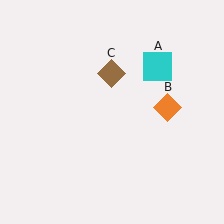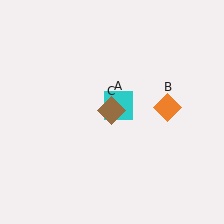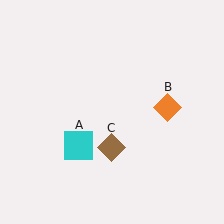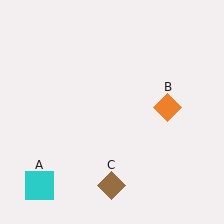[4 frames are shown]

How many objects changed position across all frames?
2 objects changed position: cyan square (object A), brown diamond (object C).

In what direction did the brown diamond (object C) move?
The brown diamond (object C) moved down.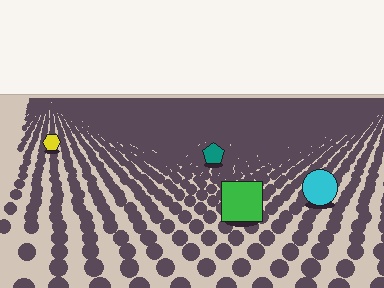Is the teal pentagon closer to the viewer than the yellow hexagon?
Yes. The teal pentagon is closer — you can tell from the texture gradient: the ground texture is coarser near it.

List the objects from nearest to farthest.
From nearest to farthest: the green square, the cyan circle, the teal pentagon, the yellow hexagon.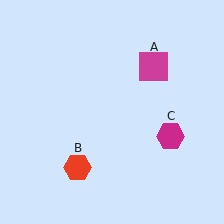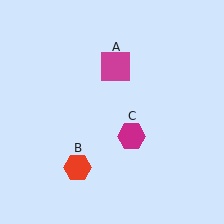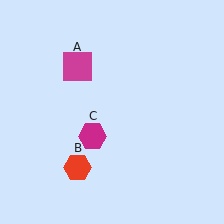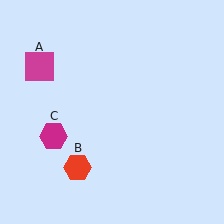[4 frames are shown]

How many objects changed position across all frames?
2 objects changed position: magenta square (object A), magenta hexagon (object C).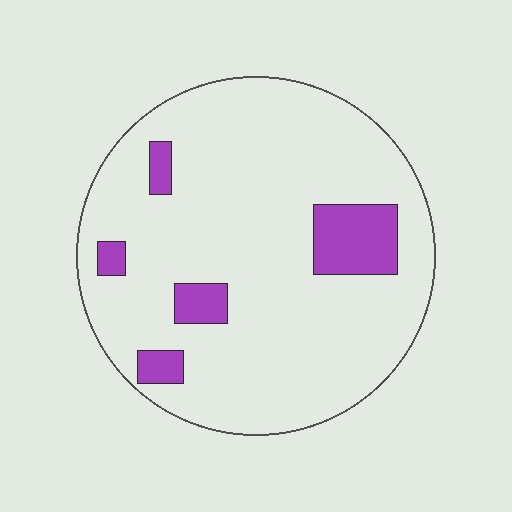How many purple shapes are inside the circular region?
5.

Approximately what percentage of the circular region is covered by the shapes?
Approximately 10%.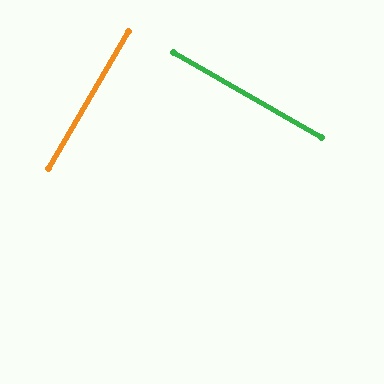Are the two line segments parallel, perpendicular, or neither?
Perpendicular — they meet at approximately 90°.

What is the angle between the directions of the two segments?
Approximately 90 degrees.